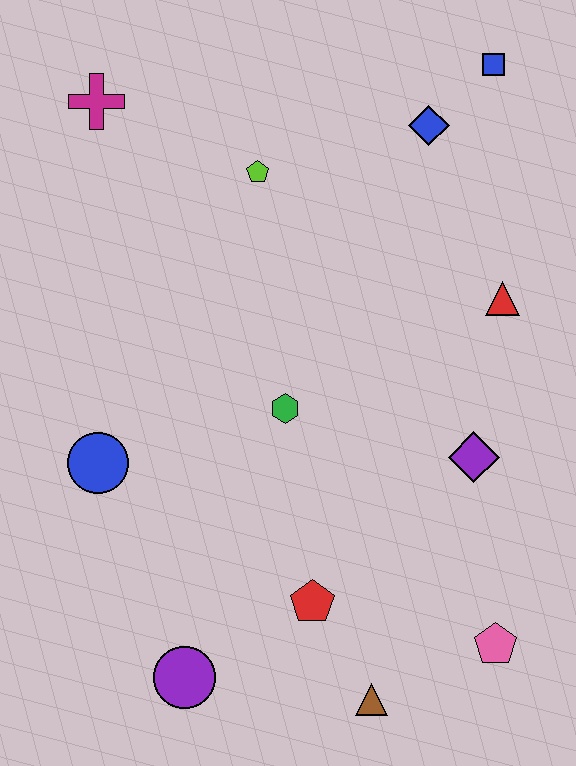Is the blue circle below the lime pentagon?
Yes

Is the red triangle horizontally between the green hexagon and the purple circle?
No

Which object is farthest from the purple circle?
The blue square is farthest from the purple circle.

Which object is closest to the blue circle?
The green hexagon is closest to the blue circle.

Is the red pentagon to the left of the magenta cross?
No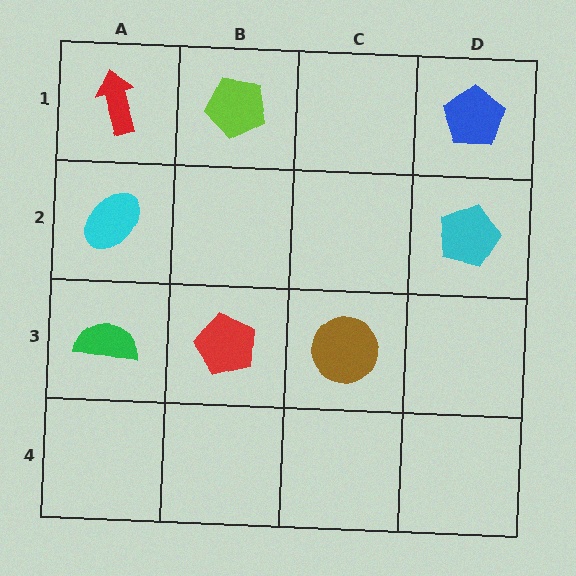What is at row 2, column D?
A cyan pentagon.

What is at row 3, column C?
A brown circle.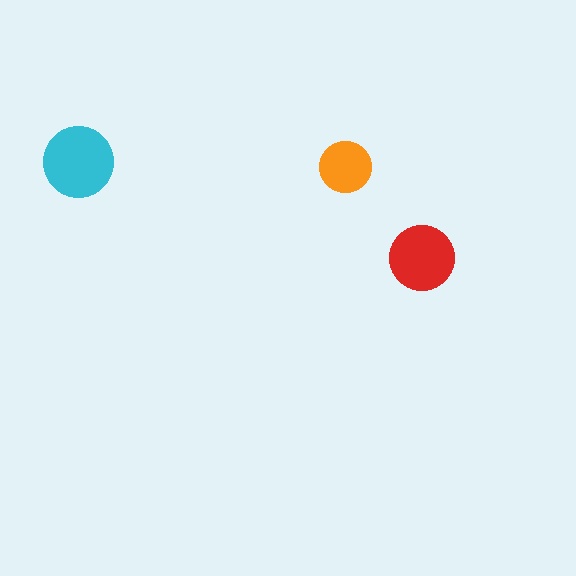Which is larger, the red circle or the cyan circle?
The cyan one.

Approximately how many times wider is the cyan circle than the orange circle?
About 1.5 times wider.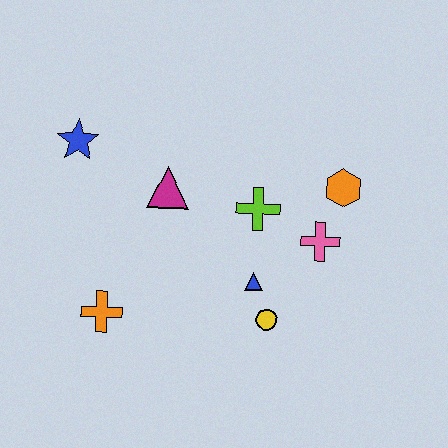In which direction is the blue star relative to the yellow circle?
The blue star is to the left of the yellow circle.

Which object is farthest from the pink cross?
The blue star is farthest from the pink cross.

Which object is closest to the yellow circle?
The blue triangle is closest to the yellow circle.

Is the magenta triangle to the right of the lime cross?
No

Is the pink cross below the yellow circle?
No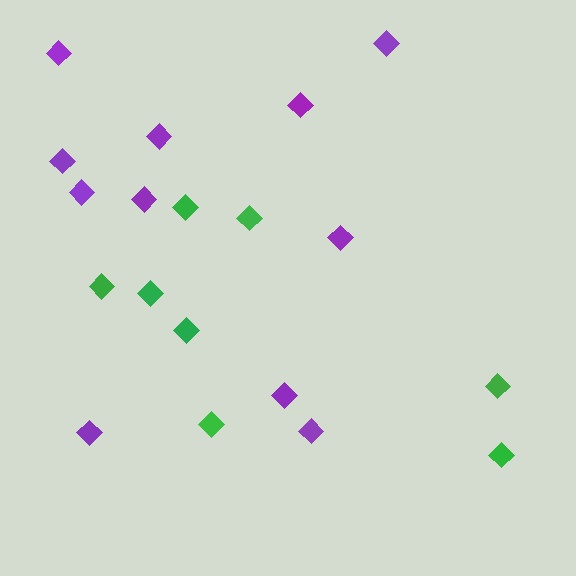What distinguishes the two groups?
There are 2 groups: one group of purple diamonds (11) and one group of green diamonds (8).